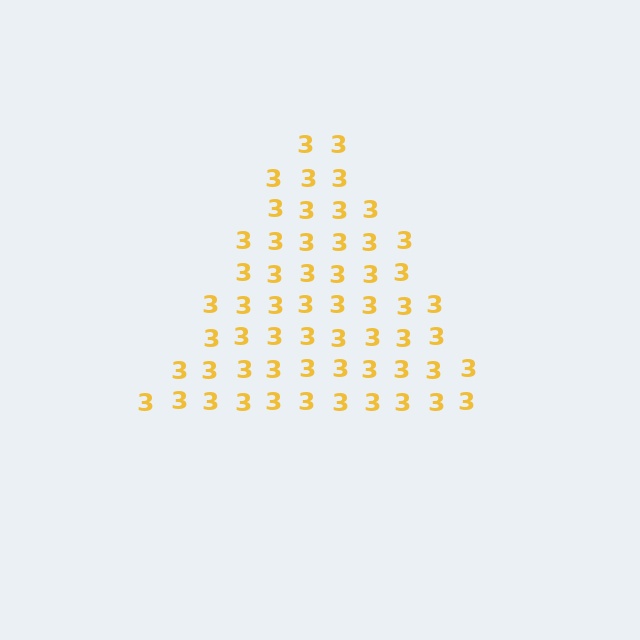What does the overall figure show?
The overall figure shows a triangle.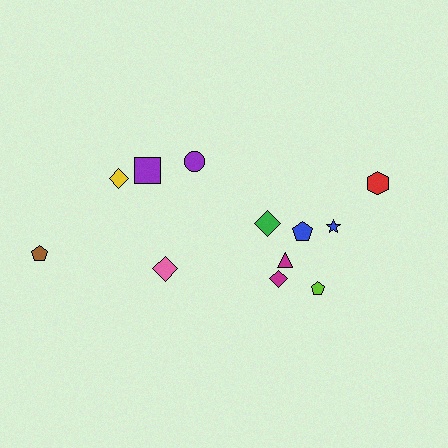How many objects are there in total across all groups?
There are 12 objects.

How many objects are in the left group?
There are 5 objects.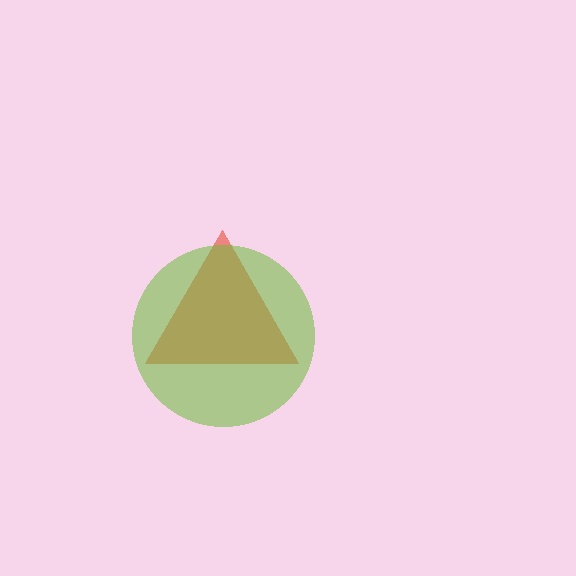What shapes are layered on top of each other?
The layered shapes are: a red triangle, a lime circle.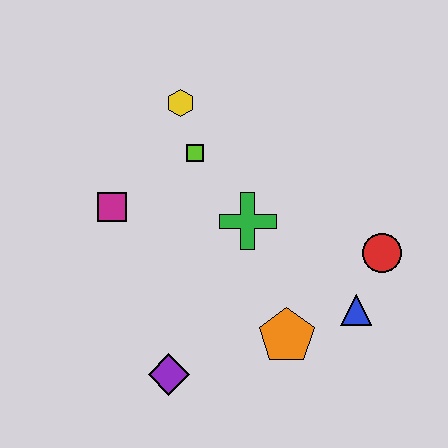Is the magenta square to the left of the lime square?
Yes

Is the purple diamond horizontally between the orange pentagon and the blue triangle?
No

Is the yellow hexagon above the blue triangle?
Yes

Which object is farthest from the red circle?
The magenta square is farthest from the red circle.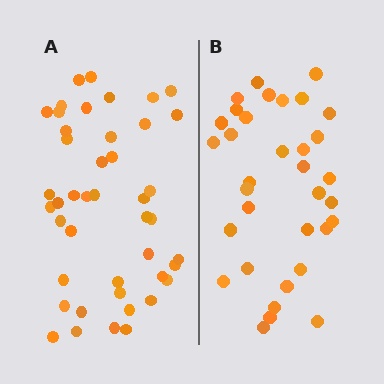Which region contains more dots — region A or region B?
Region A (the left region) has more dots.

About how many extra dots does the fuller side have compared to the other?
Region A has roughly 10 or so more dots than region B.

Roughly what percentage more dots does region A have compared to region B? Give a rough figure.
About 30% more.